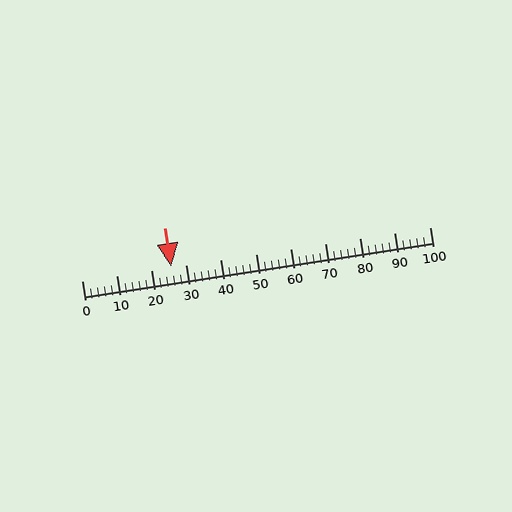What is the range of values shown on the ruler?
The ruler shows values from 0 to 100.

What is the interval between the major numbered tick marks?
The major tick marks are spaced 10 units apart.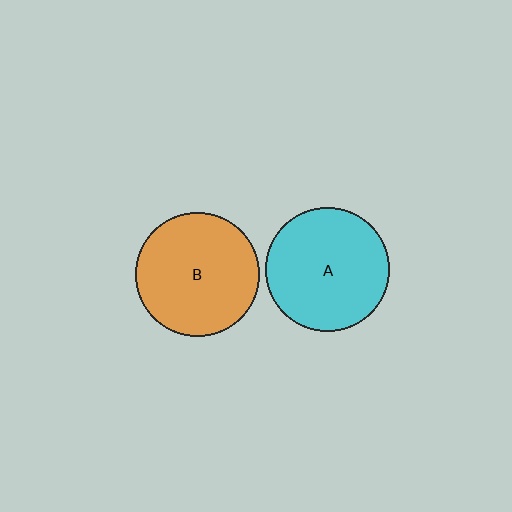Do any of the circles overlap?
No, none of the circles overlap.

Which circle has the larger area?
Circle A (cyan).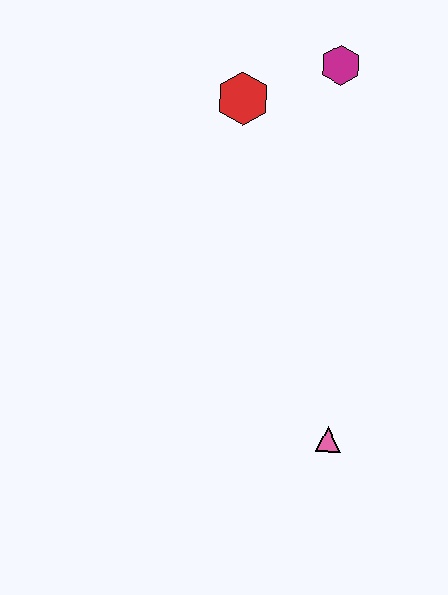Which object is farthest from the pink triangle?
The magenta hexagon is farthest from the pink triangle.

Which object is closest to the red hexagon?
The magenta hexagon is closest to the red hexagon.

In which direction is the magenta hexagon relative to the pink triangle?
The magenta hexagon is above the pink triangle.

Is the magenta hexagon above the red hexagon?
Yes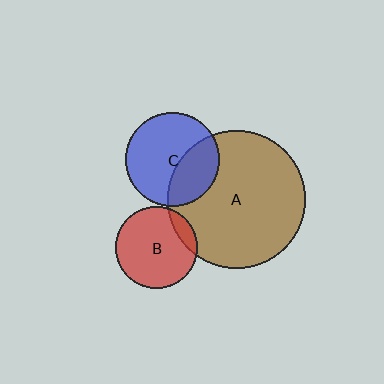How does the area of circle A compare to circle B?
Approximately 2.8 times.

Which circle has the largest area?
Circle A (brown).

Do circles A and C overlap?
Yes.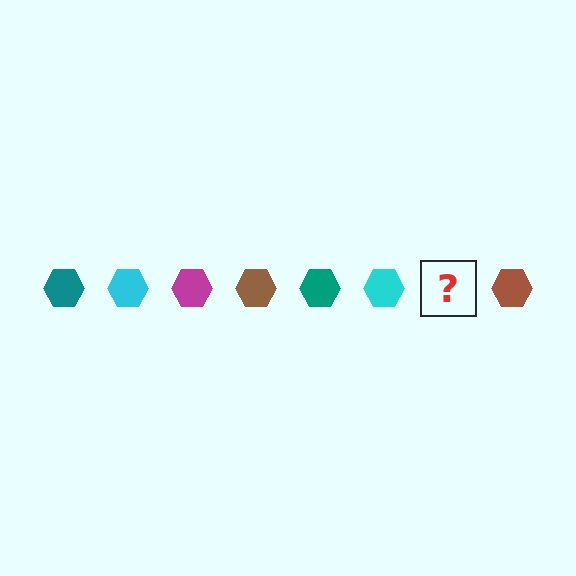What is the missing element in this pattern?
The missing element is a magenta hexagon.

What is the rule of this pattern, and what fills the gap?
The rule is that the pattern cycles through teal, cyan, magenta, brown hexagons. The gap should be filled with a magenta hexagon.